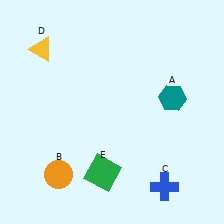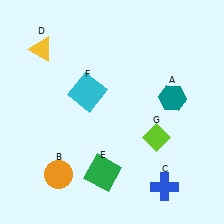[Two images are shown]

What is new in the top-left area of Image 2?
A cyan square (F) was added in the top-left area of Image 2.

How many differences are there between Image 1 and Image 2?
There are 2 differences between the two images.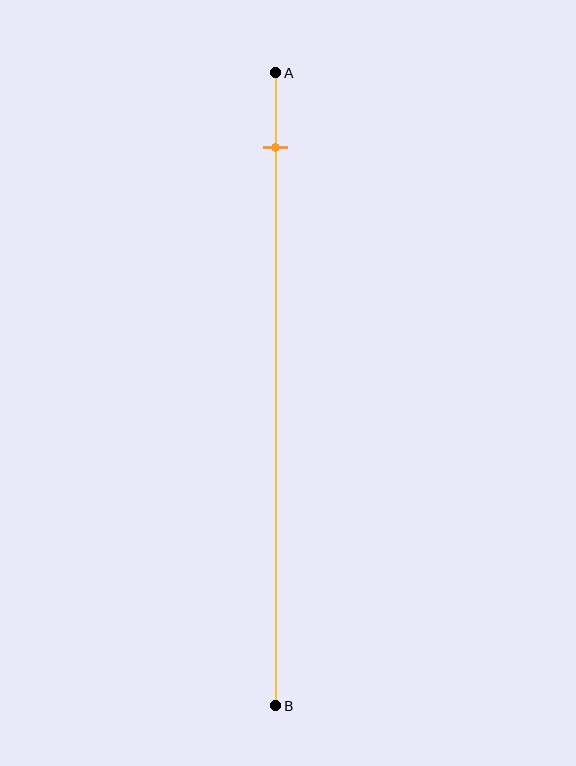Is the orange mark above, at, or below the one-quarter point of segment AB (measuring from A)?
The orange mark is above the one-quarter point of segment AB.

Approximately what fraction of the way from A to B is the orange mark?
The orange mark is approximately 10% of the way from A to B.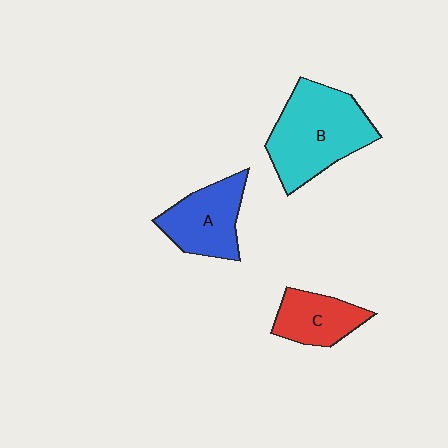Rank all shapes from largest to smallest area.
From largest to smallest: B (cyan), A (blue), C (red).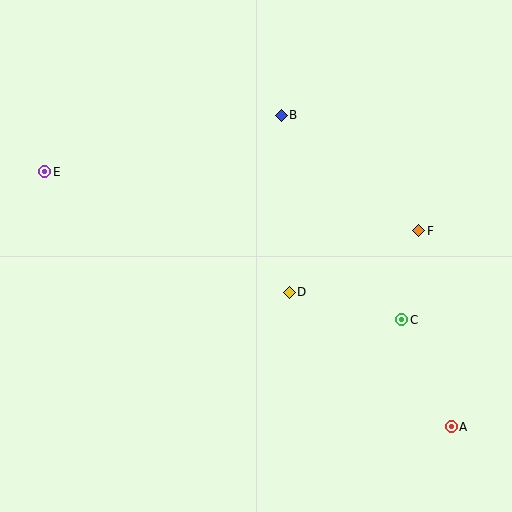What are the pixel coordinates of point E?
Point E is at (45, 172).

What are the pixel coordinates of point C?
Point C is at (402, 320).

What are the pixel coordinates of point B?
Point B is at (281, 115).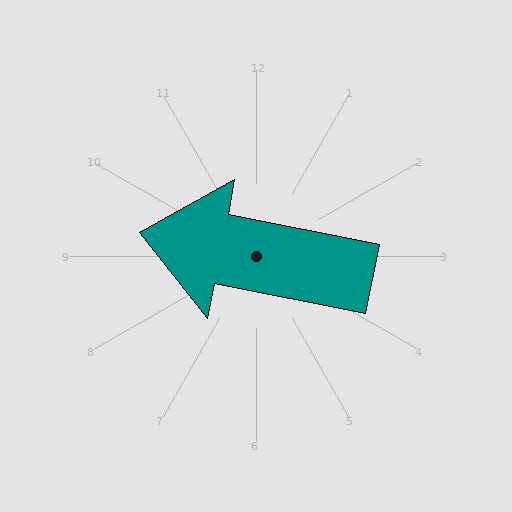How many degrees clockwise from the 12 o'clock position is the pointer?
Approximately 281 degrees.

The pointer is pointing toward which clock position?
Roughly 9 o'clock.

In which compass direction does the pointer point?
West.